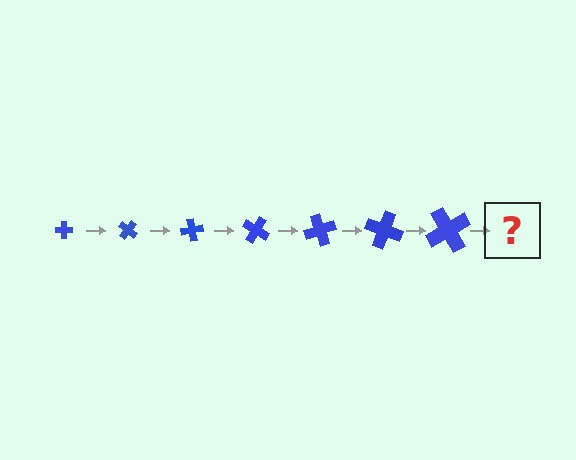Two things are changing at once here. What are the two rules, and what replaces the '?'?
The two rules are that the cross grows larger each step and it rotates 40 degrees each step. The '?' should be a cross, larger than the previous one and rotated 280 degrees from the start.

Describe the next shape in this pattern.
It should be a cross, larger than the previous one and rotated 280 degrees from the start.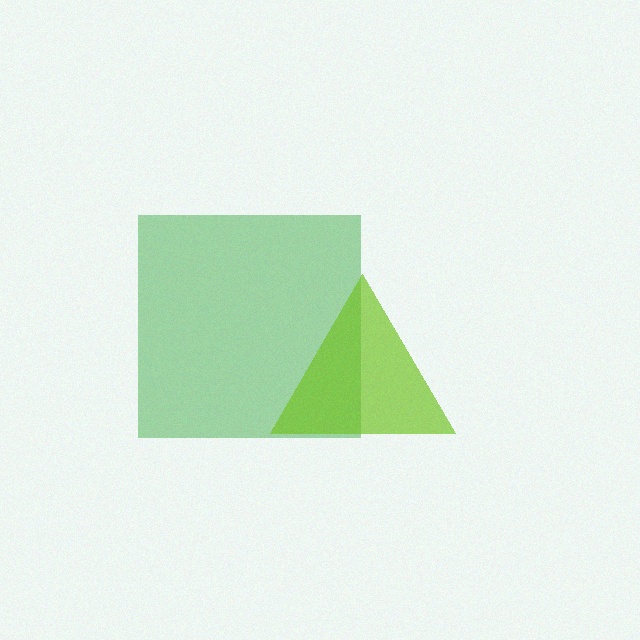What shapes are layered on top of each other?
The layered shapes are: a green square, a lime triangle.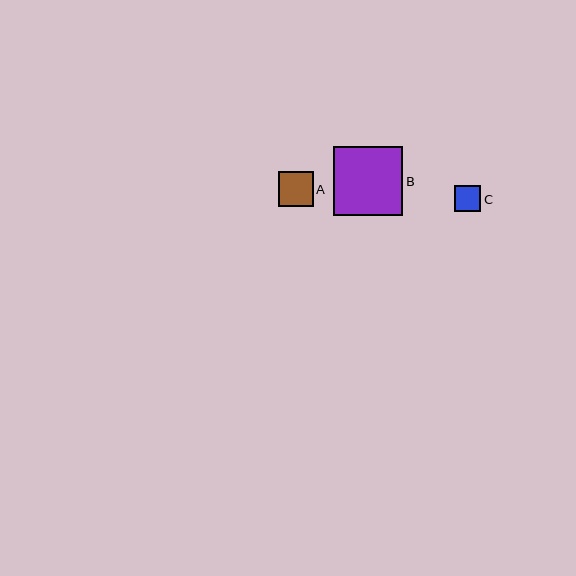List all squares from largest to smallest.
From largest to smallest: B, A, C.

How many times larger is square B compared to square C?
Square B is approximately 2.7 times the size of square C.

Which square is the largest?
Square B is the largest with a size of approximately 69 pixels.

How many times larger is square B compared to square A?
Square B is approximately 2.0 times the size of square A.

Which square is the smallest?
Square C is the smallest with a size of approximately 26 pixels.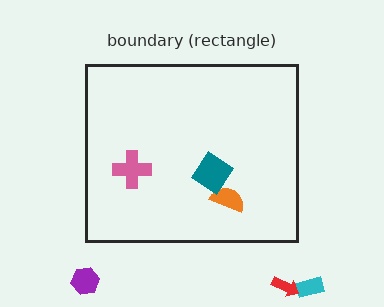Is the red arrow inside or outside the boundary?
Outside.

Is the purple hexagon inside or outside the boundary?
Outside.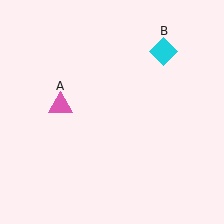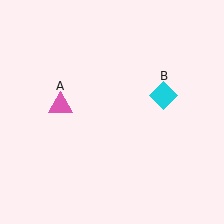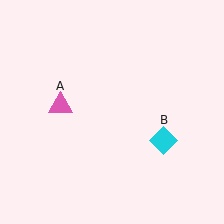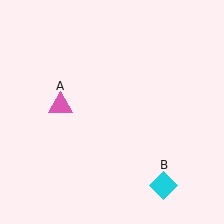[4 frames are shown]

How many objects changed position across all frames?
1 object changed position: cyan diamond (object B).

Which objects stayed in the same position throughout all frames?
Pink triangle (object A) remained stationary.